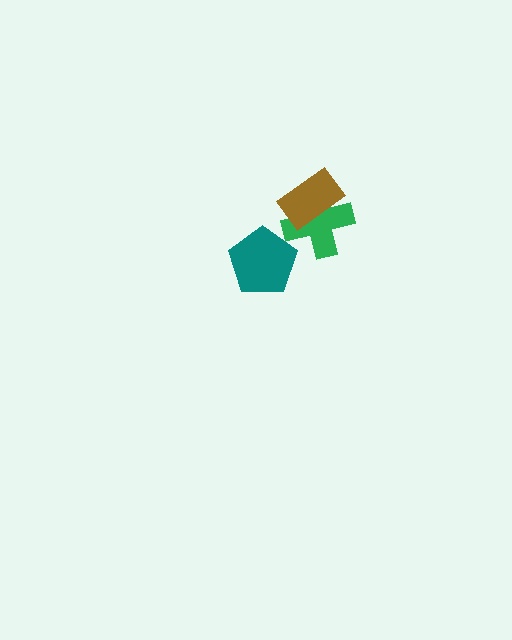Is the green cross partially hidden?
Yes, it is partially covered by another shape.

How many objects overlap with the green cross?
1 object overlaps with the green cross.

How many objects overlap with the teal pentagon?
0 objects overlap with the teal pentagon.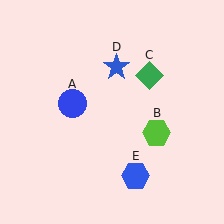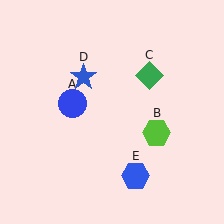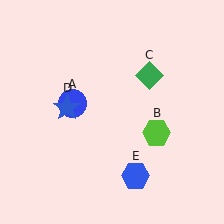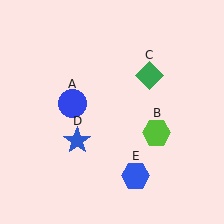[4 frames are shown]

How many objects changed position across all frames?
1 object changed position: blue star (object D).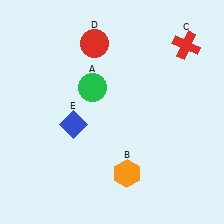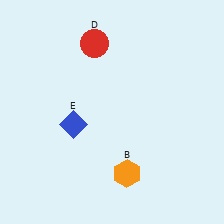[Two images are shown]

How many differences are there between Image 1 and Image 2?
There are 2 differences between the two images.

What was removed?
The green circle (A), the red cross (C) were removed in Image 2.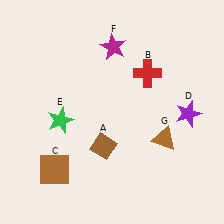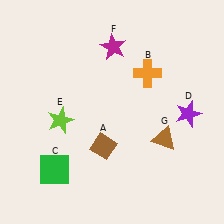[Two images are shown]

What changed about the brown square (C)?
In Image 1, C is brown. In Image 2, it changed to green.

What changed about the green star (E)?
In Image 1, E is green. In Image 2, it changed to lime.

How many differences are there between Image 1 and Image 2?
There are 3 differences between the two images.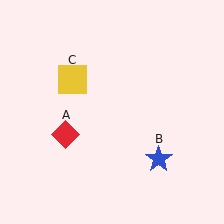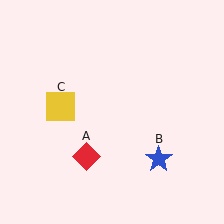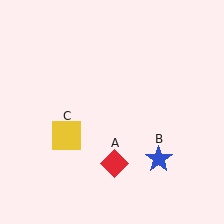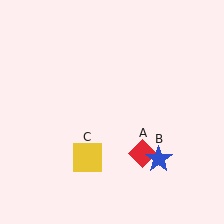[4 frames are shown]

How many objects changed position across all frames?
2 objects changed position: red diamond (object A), yellow square (object C).